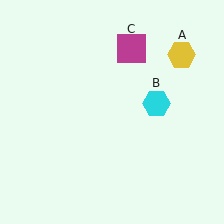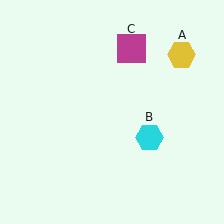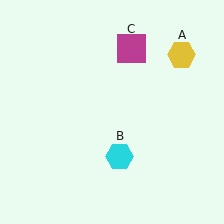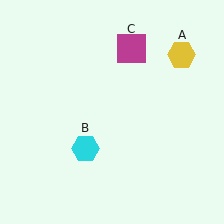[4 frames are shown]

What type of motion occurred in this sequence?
The cyan hexagon (object B) rotated clockwise around the center of the scene.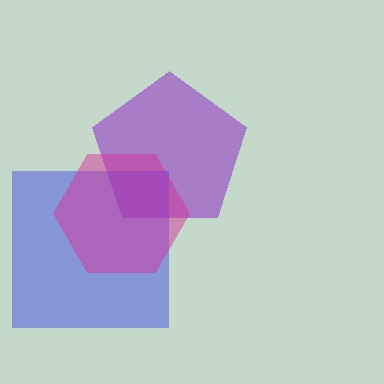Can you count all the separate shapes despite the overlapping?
Yes, there are 3 separate shapes.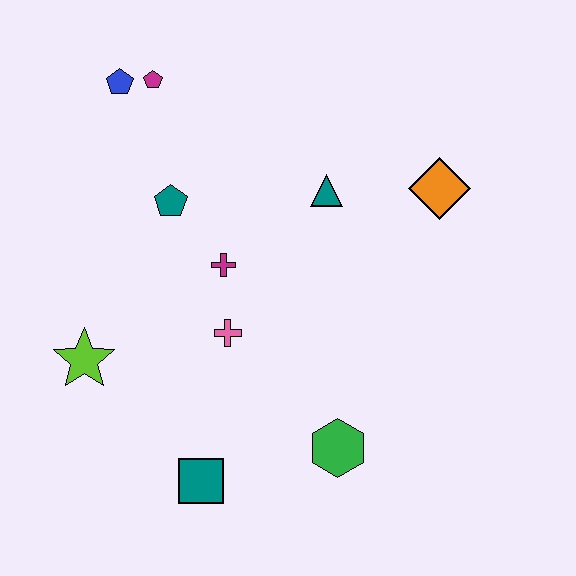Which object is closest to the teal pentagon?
The magenta cross is closest to the teal pentagon.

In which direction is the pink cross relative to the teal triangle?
The pink cross is below the teal triangle.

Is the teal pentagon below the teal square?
No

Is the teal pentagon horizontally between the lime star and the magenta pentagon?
No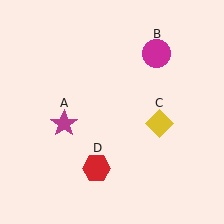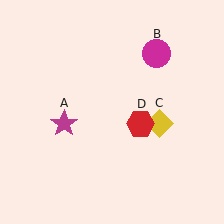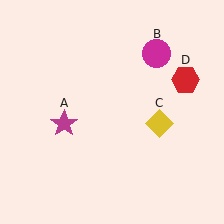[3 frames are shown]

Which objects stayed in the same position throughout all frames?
Magenta star (object A) and magenta circle (object B) and yellow diamond (object C) remained stationary.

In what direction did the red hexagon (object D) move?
The red hexagon (object D) moved up and to the right.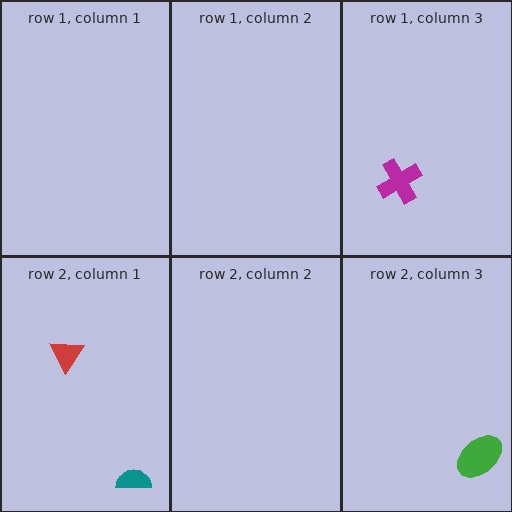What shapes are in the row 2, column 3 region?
The green ellipse.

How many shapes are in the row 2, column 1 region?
2.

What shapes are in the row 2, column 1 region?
The red triangle, the teal semicircle.